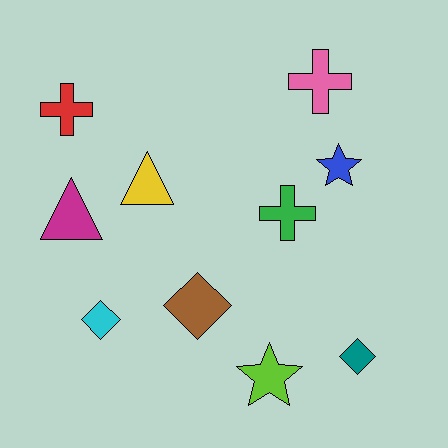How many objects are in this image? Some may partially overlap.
There are 10 objects.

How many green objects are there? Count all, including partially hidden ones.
There is 1 green object.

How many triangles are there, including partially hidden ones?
There are 2 triangles.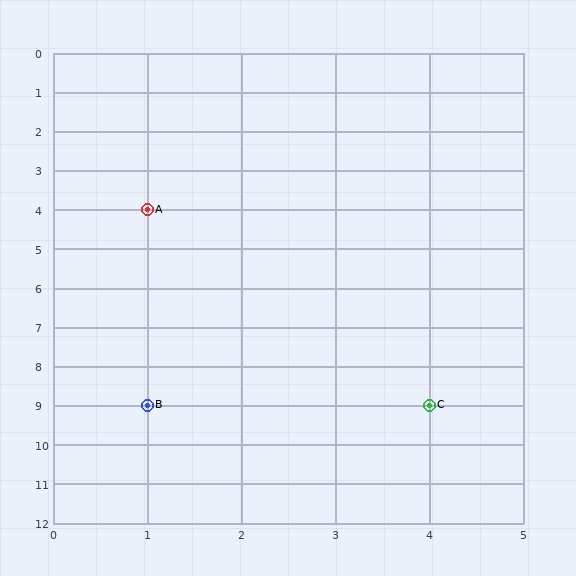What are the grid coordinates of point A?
Point A is at grid coordinates (1, 4).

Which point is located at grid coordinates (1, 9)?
Point B is at (1, 9).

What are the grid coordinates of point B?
Point B is at grid coordinates (1, 9).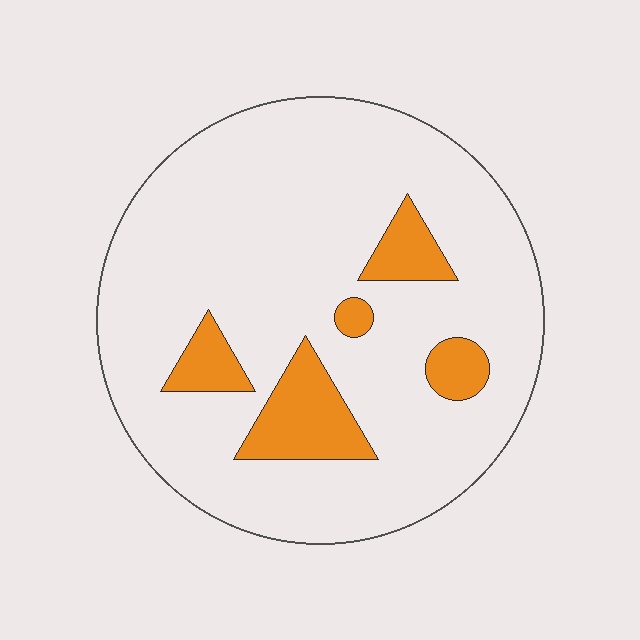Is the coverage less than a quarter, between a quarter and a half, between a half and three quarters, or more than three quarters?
Less than a quarter.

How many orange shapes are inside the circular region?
5.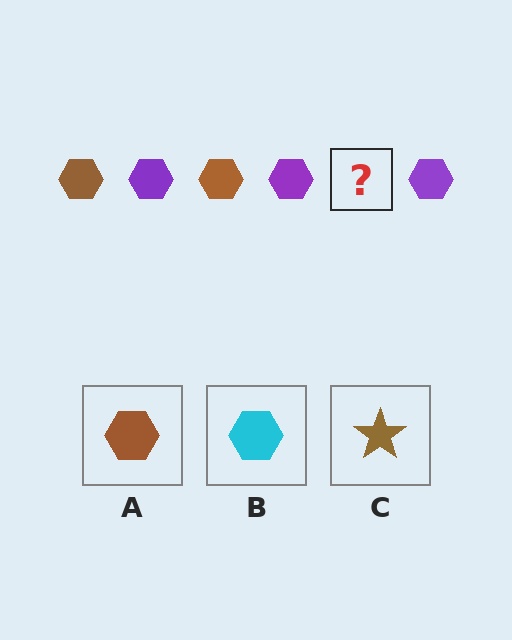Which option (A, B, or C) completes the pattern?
A.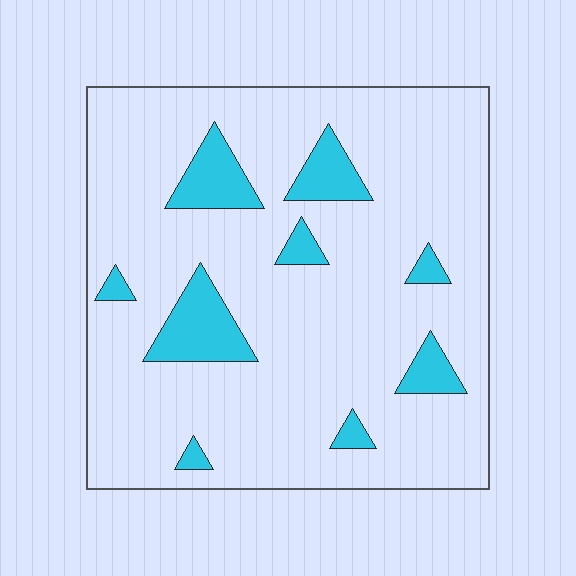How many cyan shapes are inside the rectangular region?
9.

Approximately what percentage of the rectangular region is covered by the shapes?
Approximately 15%.